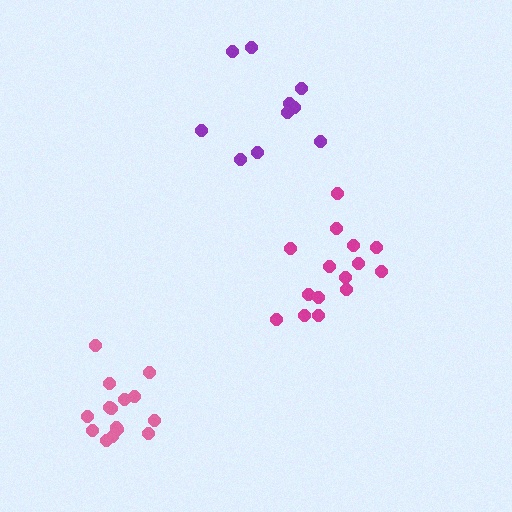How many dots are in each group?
Group 1: 15 dots, Group 2: 15 dots, Group 3: 10 dots (40 total).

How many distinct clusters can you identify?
There are 3 distinct clusters.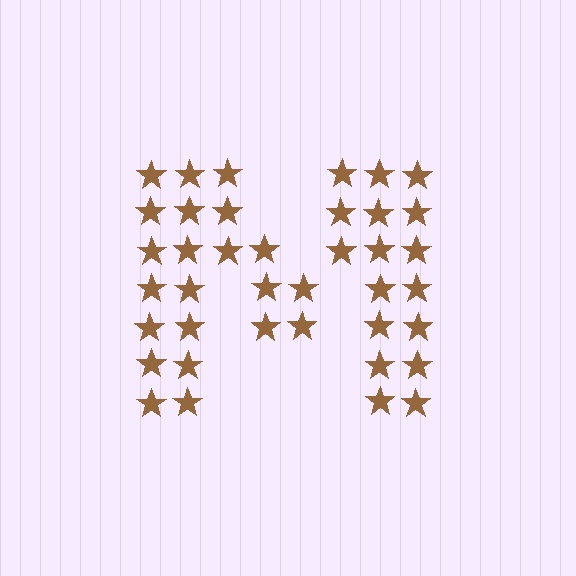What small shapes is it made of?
It is made of small stars.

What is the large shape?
The large shape is the letter M.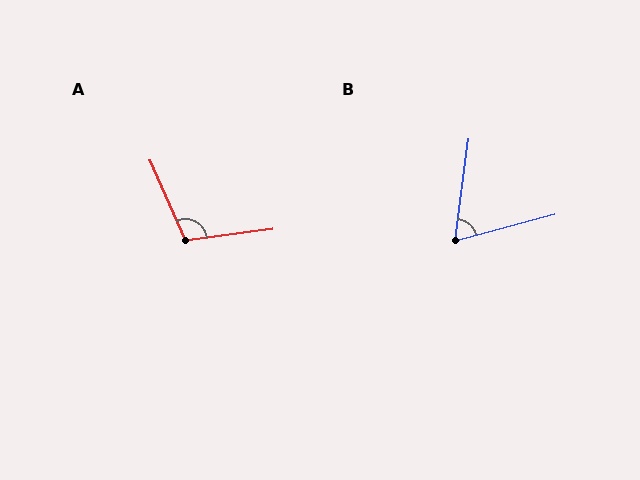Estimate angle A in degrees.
Approximately 106 degrees.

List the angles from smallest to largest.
B (68°), A (106°).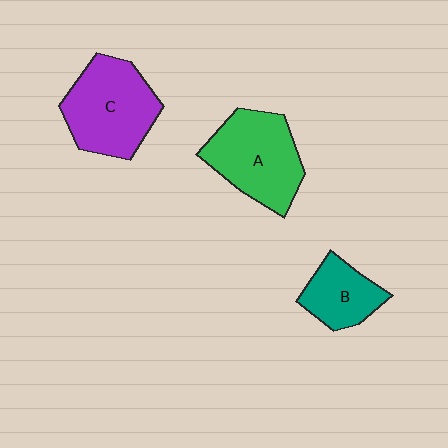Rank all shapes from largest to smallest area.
From largest to smallest: C (purple), A (green), B (teal).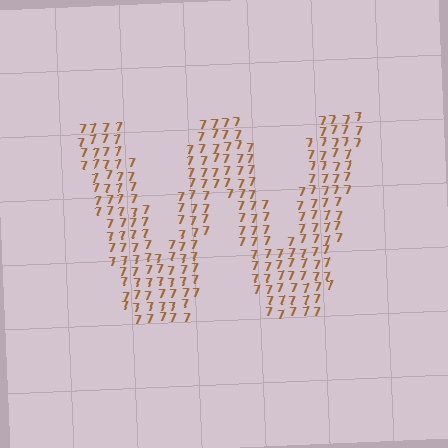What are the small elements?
The small elements are digit 7's.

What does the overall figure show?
The overall figure shows the letter W.